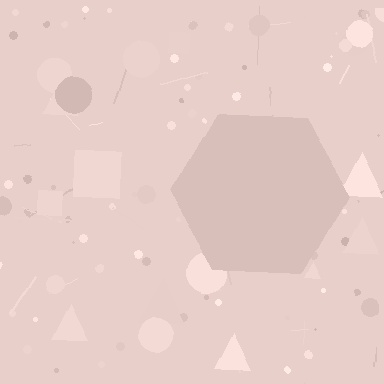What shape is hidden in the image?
A hexagon is hidden in the image.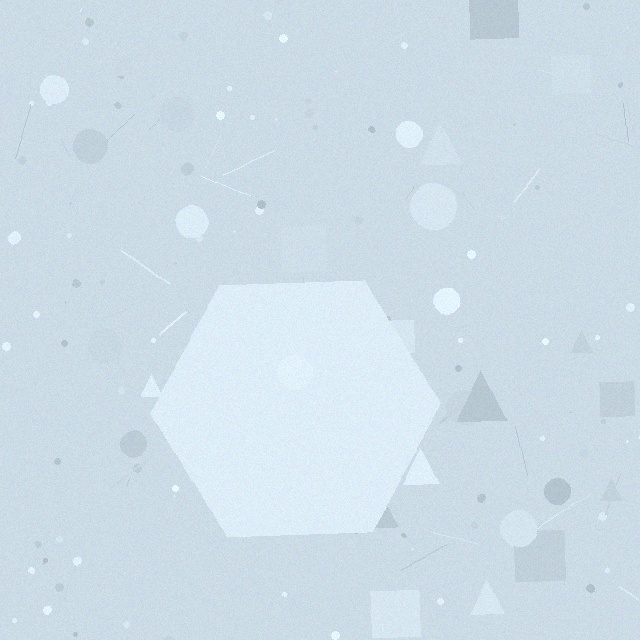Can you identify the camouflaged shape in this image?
The camouflaged shape is a hexagon.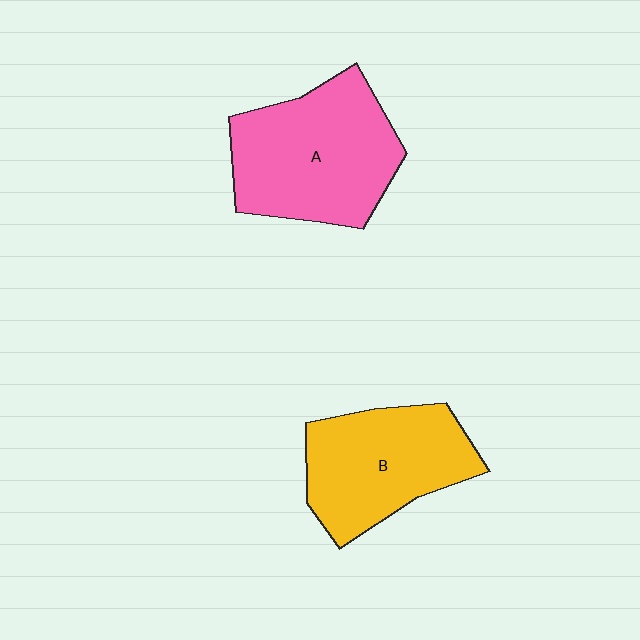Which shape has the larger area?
Shape A (pink).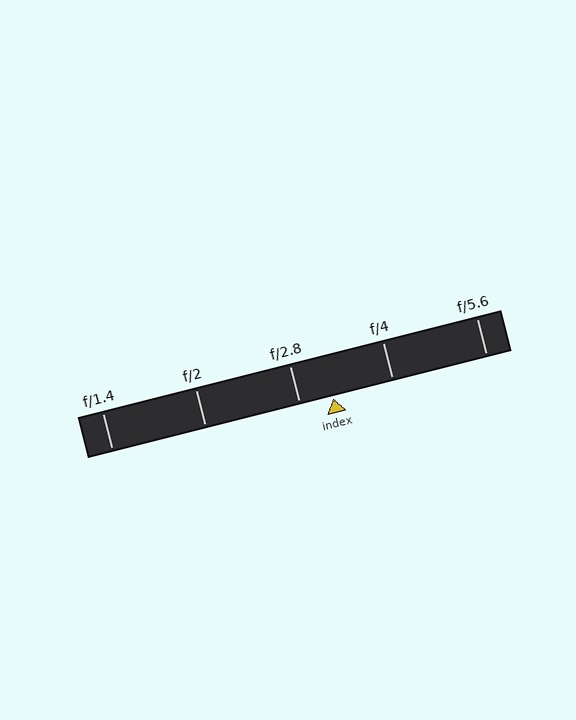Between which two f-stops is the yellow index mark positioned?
The index mark is between f/2.8 and f/4.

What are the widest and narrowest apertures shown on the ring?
The widest aperture shown is f/1.4 and the narrowest is f/5.6.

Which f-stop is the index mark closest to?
The index mark is closest to f/2.8.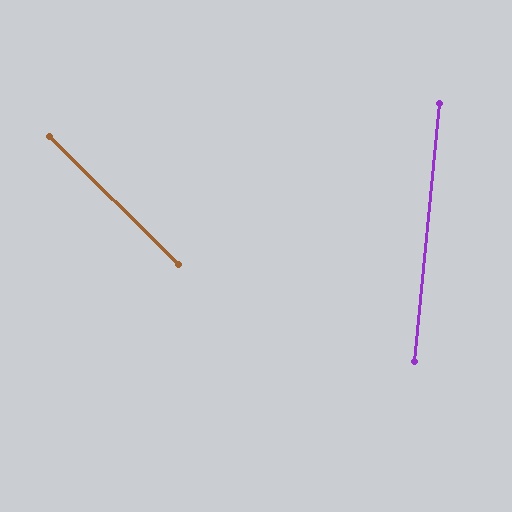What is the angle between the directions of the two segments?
Approximately 51 degrees.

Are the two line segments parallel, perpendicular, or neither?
Neither parallel nor perpendicular — they differ by about 51°.